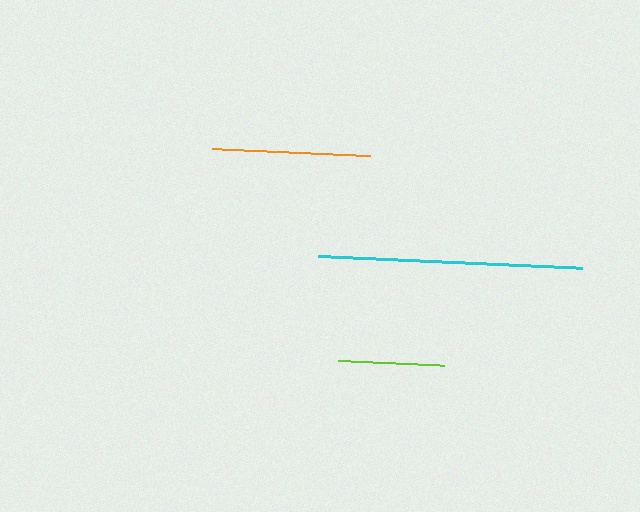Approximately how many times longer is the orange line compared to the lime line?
The orange line is approximately 1.5 times the length of the lime line.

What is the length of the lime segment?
The lime segment is approximately 106 pixels long.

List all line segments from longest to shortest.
From longest to shortest: cyan, orange, lime.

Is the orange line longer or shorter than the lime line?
The orange line is longer than the lime line.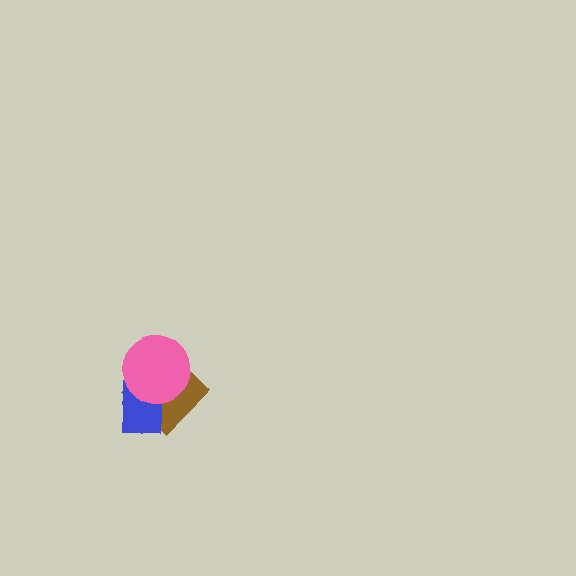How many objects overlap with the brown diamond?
2 objects overlap with the brown diamond.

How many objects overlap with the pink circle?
2 objects overlap with the pink circle.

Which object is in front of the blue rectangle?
The pink circle is in front of the blue rectangle.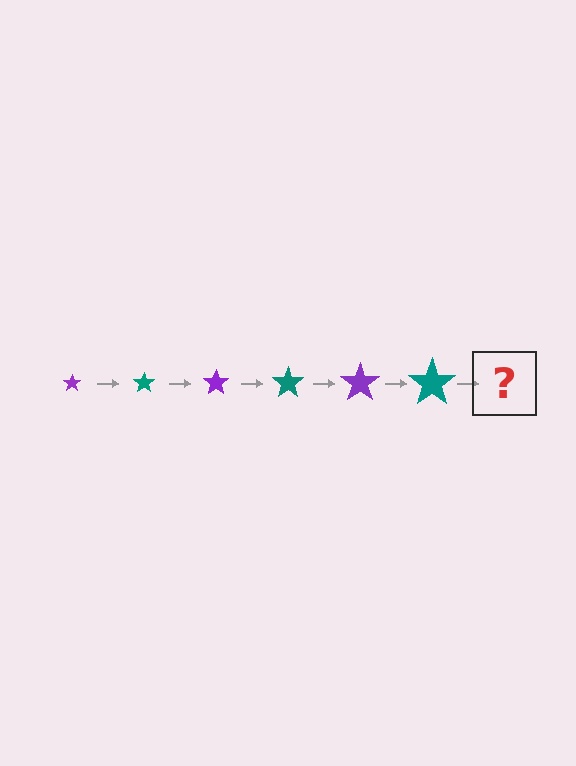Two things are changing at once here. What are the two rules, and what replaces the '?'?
The two rules are that the star grows larger each step and the color cycles through purple and teal. The '?' should be a purple star, larger than the previous one.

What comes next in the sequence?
The next element should be a purple star, larger than the previous one.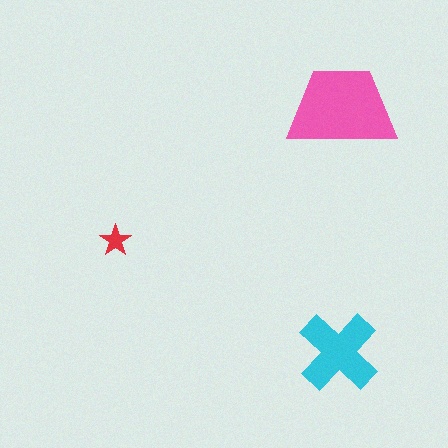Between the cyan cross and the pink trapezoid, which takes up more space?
The pink trapezoid.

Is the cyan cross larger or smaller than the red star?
Larger.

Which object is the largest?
The pink trapezoid.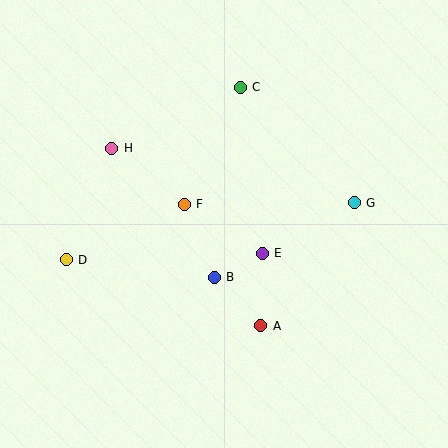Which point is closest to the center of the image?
Point F at (184, 204) is closest to the center.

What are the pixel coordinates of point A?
Point A is at (261, 326).